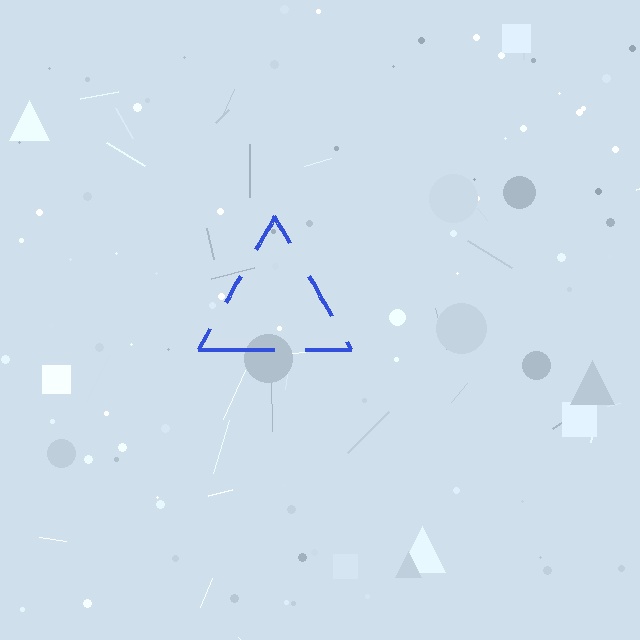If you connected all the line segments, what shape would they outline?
They would outline a triangle.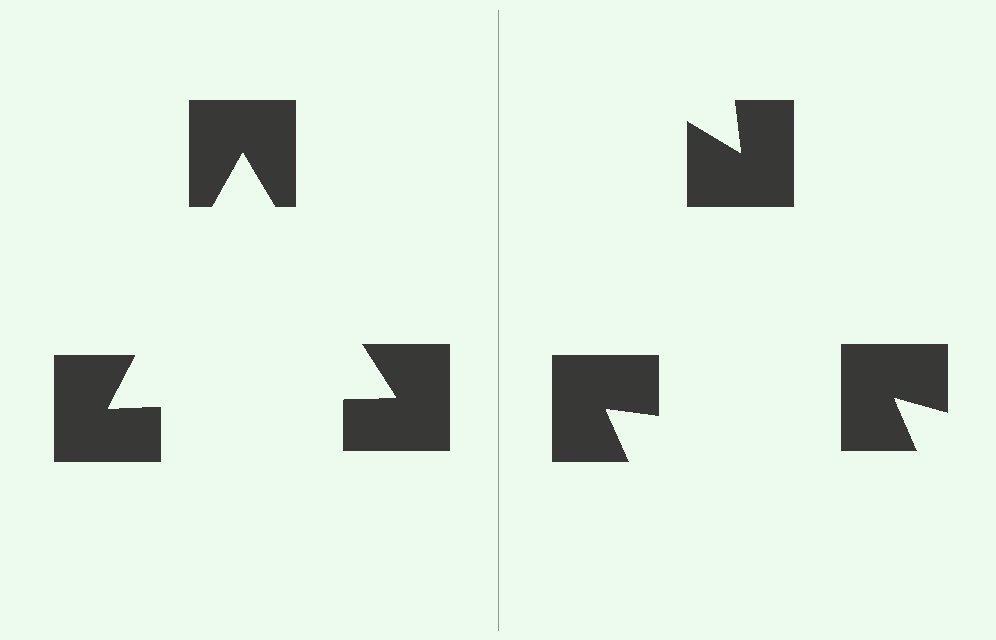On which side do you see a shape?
An illusory triangle appears on the left side. On the right side the wedge cuts are rotated, so no coherent shape forms.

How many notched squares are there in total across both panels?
6 — 3 on each side.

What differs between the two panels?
The notched squares are positioned identically on both sides; only the wedge orientations differ. On the left they align to a triangle; on the right they are misaligned.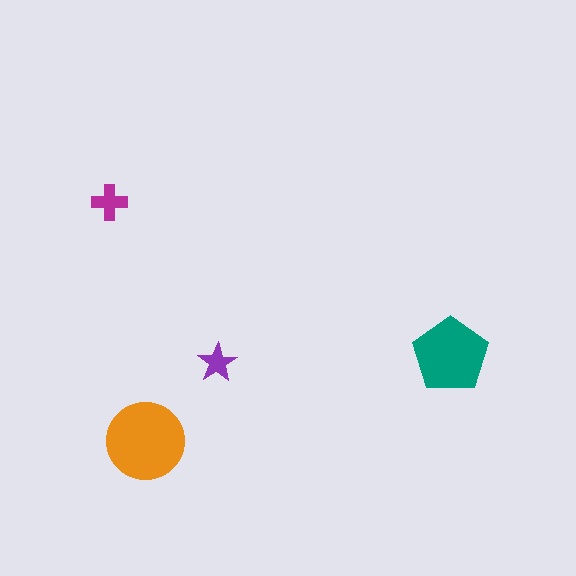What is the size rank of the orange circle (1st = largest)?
1st.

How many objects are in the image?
There are 4 objects in the image.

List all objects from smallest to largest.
The purple star, the magenta cross, the teal pentagon, the orange circle.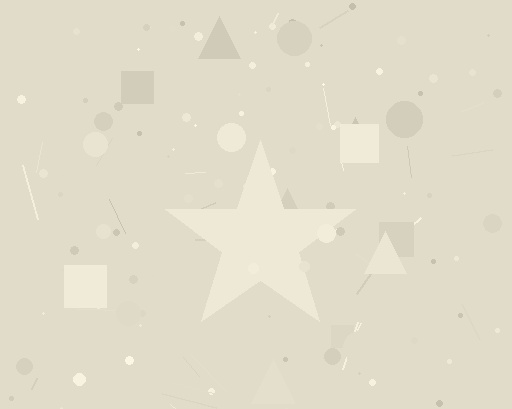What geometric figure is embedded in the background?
A star is embedded in the background.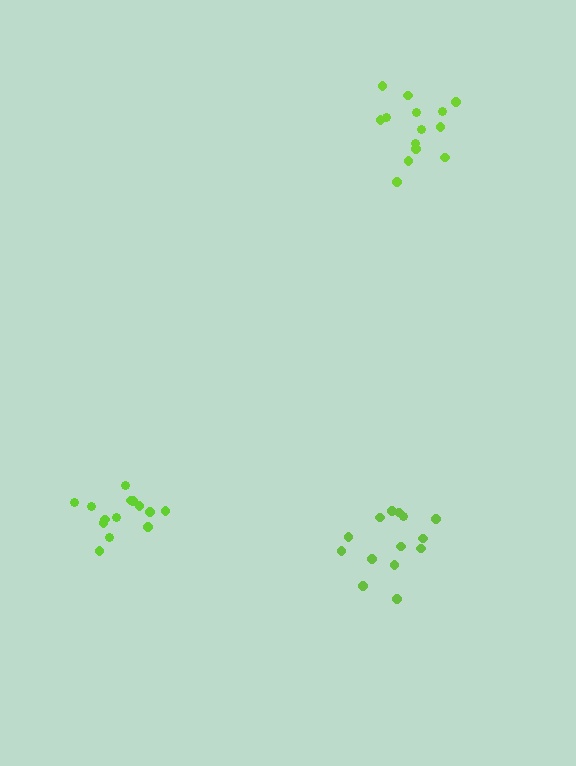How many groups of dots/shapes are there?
There are 3 groups.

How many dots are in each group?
Group 1: 14 dots, Group 2: 14 dots, Group 3: 14 dots (42 total).